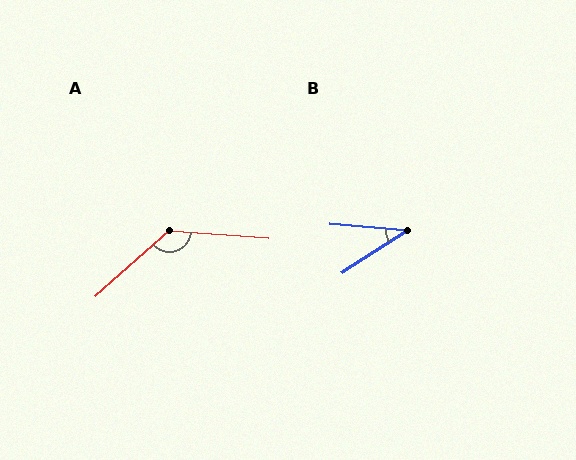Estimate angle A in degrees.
Approximately 134 degrees.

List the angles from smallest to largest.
B (38°), A (134°).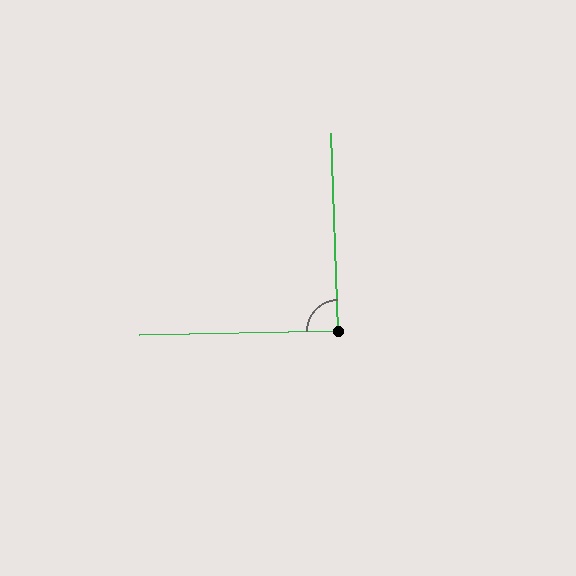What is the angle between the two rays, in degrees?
Approximately 89 degrees.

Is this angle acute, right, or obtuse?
It is approximately a right angle.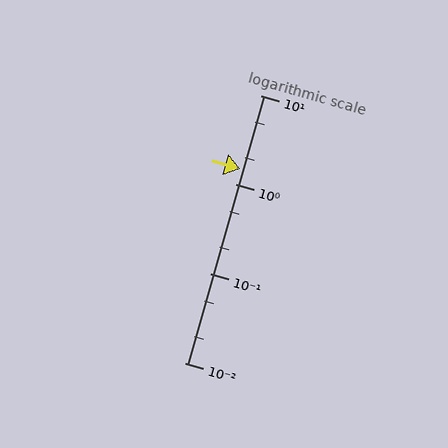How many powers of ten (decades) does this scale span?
The scale spans 3 decades, from 0.01 to 10.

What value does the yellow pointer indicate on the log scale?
The pointer indicates approximately 1.5.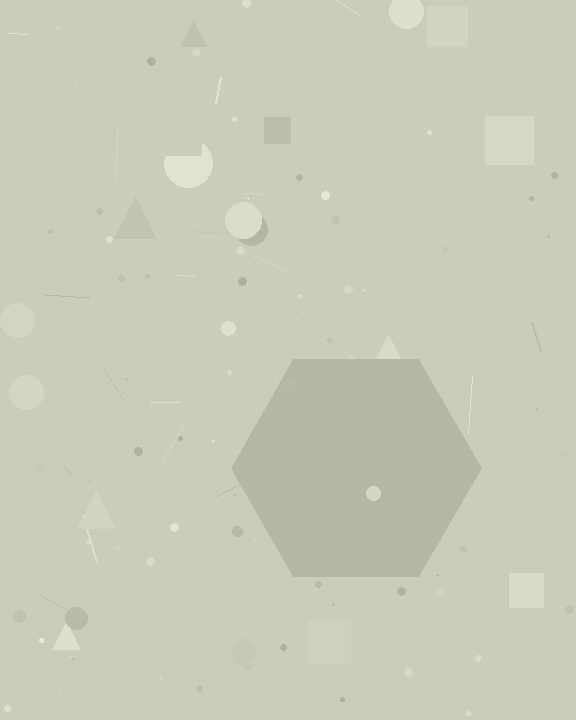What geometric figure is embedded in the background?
A hexagon is embedded in the background.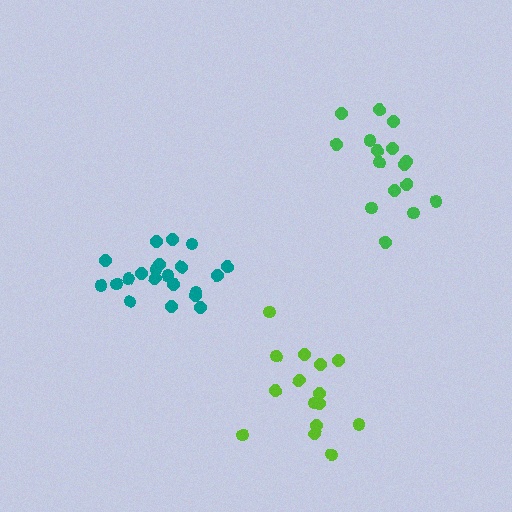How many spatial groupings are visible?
There are 3 spatial groupings.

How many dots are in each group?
Group 1: 16 dots, Group 2: 15 dots, Group 3: 21 dots (52 total).